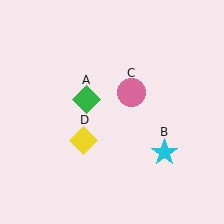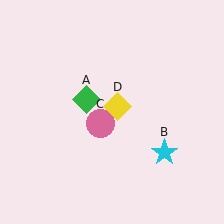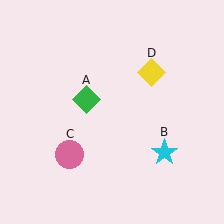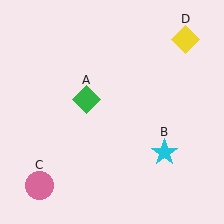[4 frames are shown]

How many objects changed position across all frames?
2 objects changed position: pink circle (object C), yellow diamond (object D).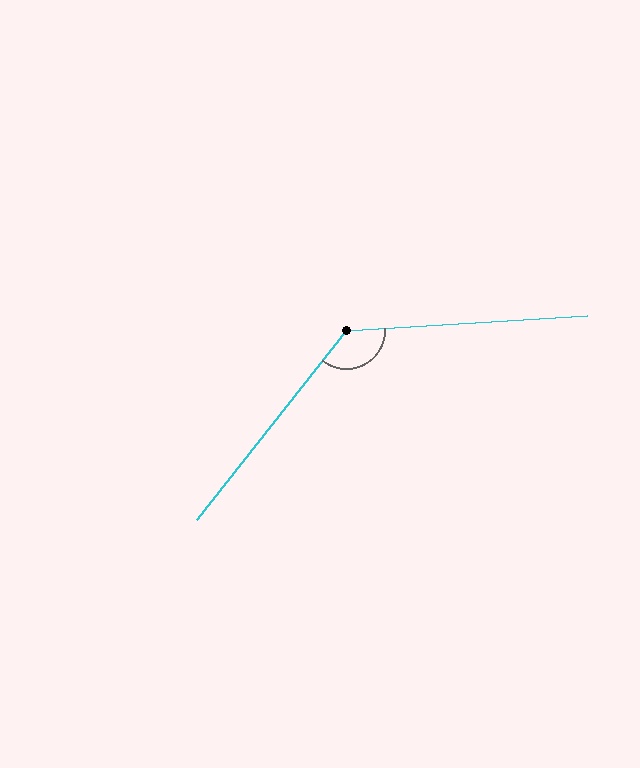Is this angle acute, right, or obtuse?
It is obtuse.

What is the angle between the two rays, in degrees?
Approximately 132 degrees.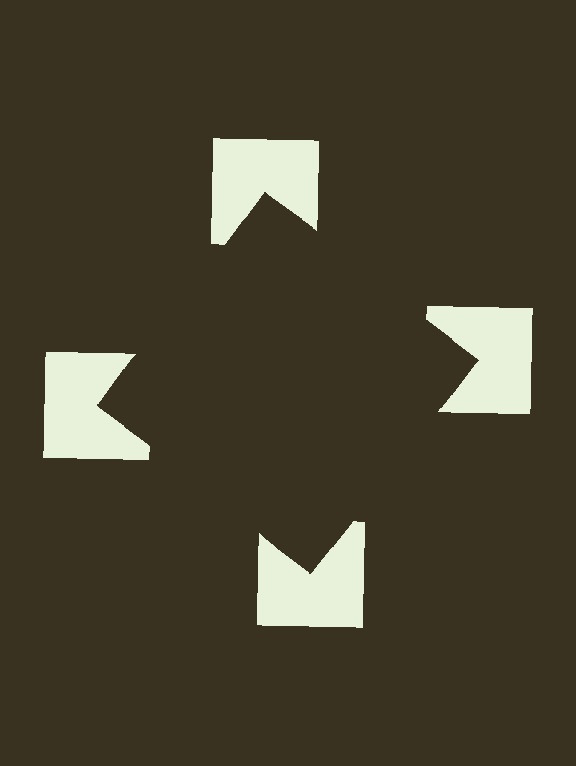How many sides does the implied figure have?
4 sides.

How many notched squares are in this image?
There are 4 — one at each vertex of the illusory square.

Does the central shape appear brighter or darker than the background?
It typically appears slightly darker than the background, even though no actual brightness change is drawn.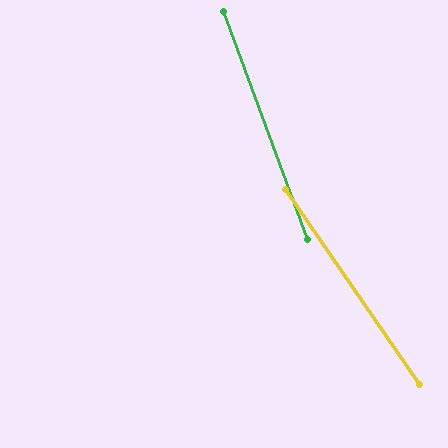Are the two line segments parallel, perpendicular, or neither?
Neither parallel nor perpendicular — they differ by about 14°.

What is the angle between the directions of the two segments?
Approximately 14 degrees.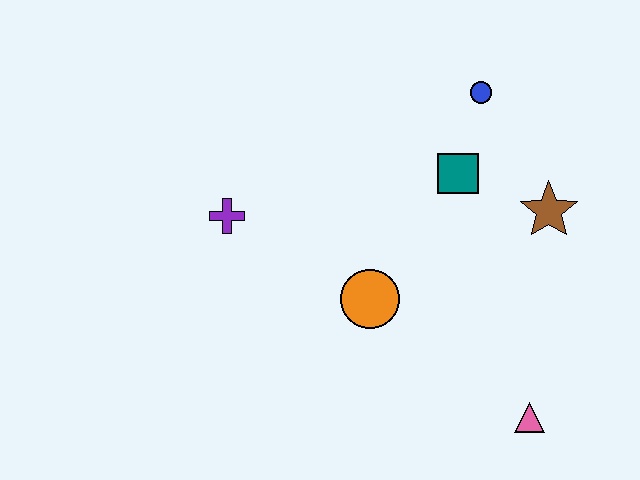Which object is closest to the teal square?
The blue circle is closest to the teal square.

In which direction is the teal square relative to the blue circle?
The teal square is below the blue circle.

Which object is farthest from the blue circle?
The pink triangle is farthest from the blue circle.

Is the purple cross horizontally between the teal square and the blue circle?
No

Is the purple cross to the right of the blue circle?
No